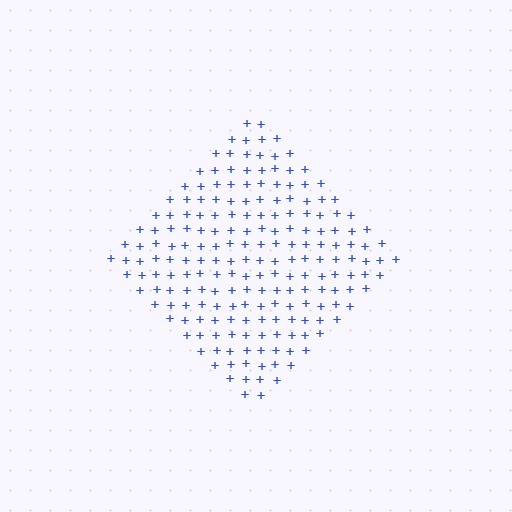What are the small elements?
The small elements are plus signs.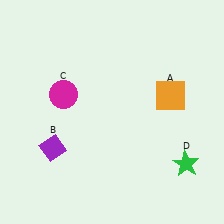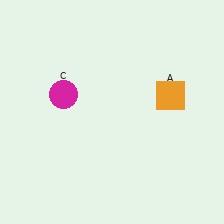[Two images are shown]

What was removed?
The green star (D), the purple diamond (B) were removed in Image 2.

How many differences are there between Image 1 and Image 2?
There are 2 differences between the two images.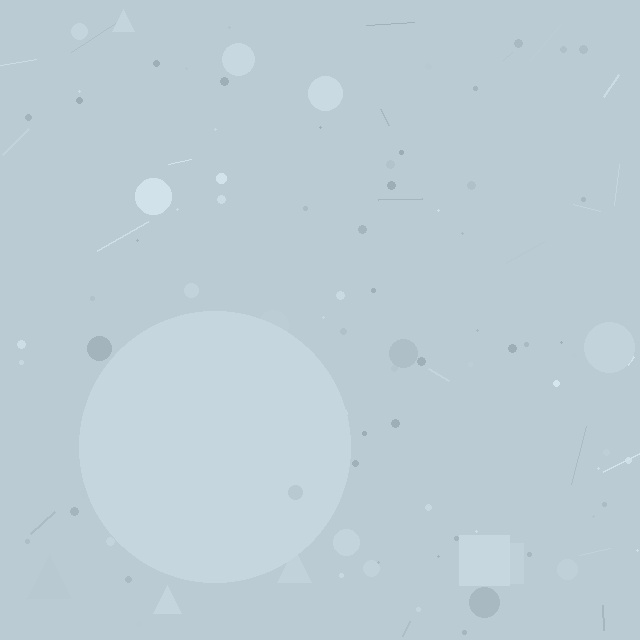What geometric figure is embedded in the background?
A circle is embedded in the background.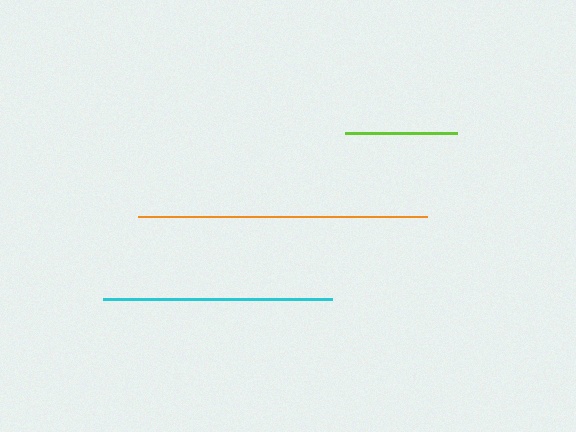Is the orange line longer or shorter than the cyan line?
The orange line is longer than the cyan line.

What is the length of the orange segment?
The orange segment is approximately 289 pixels long.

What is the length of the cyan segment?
The cyan segment is approximately 229 pixels long.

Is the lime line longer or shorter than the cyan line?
The cyan line is longer than the lime line.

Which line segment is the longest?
The orange line is the longest at approximately 289 pixels.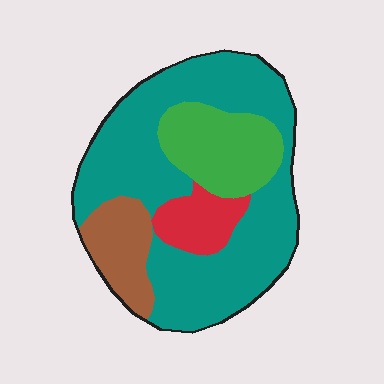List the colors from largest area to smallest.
From largest to smallest: teal, green, brown, red.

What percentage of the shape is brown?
Brown covers around 10% of the shape.